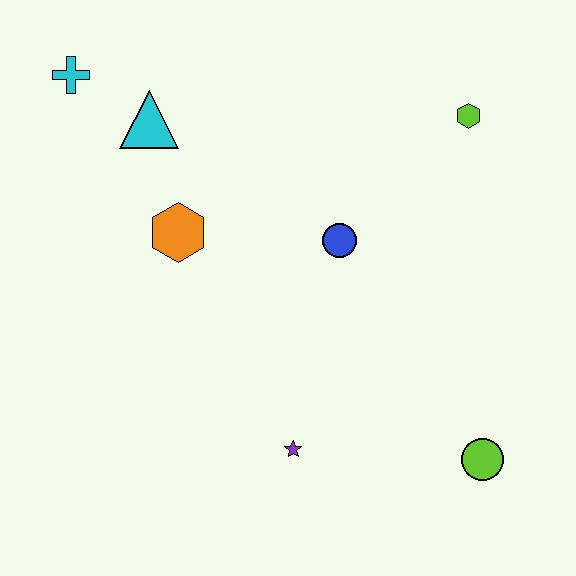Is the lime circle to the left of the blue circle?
No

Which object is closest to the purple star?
The lime circle is closest to the purple star.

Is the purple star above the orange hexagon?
No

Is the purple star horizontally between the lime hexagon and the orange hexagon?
Yes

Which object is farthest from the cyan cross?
The lime circle is farthest from the cyan cross.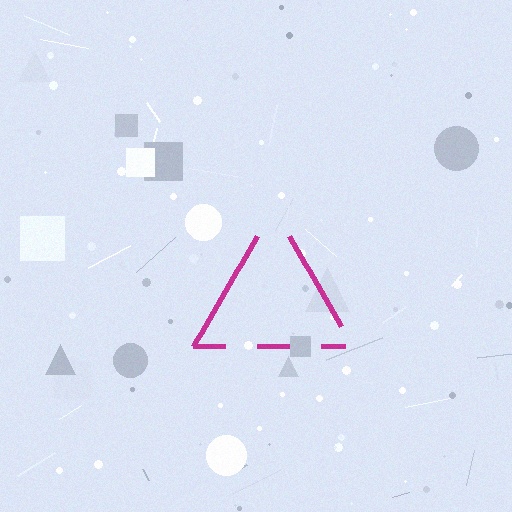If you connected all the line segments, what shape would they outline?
They would outline a triangle.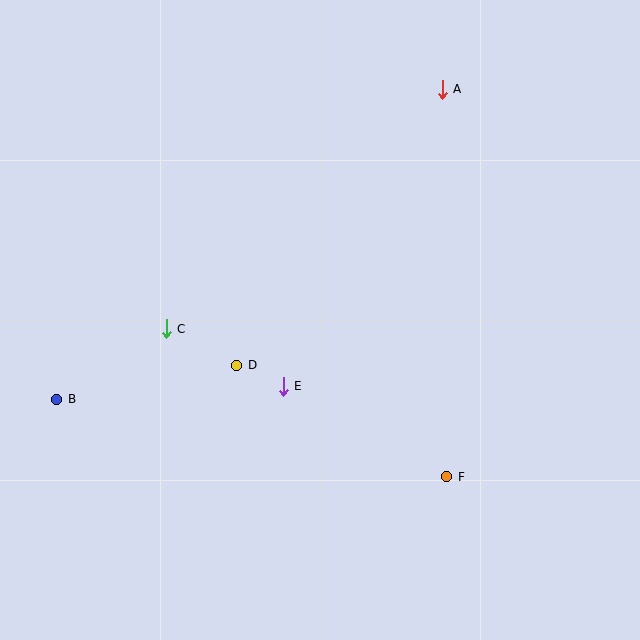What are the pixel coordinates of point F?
Point F is at (447, 477).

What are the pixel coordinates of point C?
Point C is at (166, 329).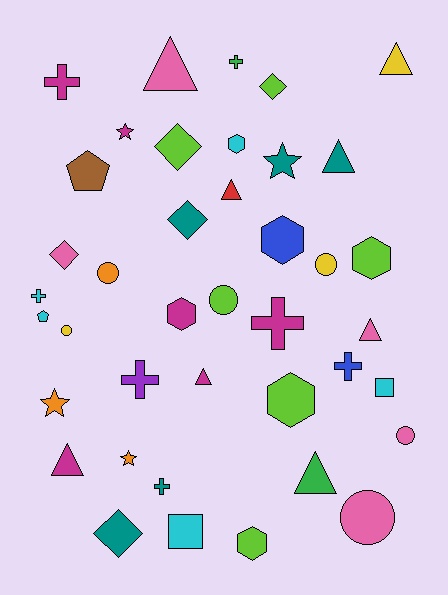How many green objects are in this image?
There are 2 green objects.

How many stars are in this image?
There are 4 stars.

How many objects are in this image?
There are 40 objects.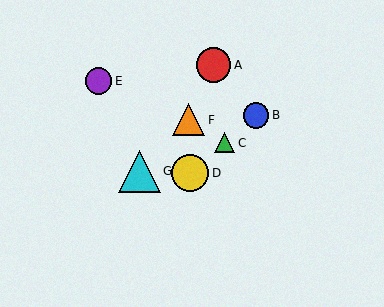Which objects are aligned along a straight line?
Objects B, C, D are aligned along a straight line.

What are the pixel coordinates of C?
Object C is at (225, 143).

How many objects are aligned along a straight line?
3 objects (B, C, D) are aligned along a straight line.